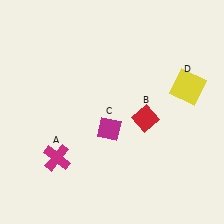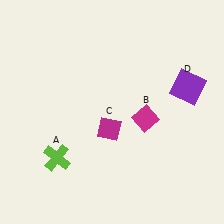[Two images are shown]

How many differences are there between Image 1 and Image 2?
There are 3 differences between the two images.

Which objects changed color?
A changed from magenta to lime. B changed from red to magenta. D changed from yellow to purple.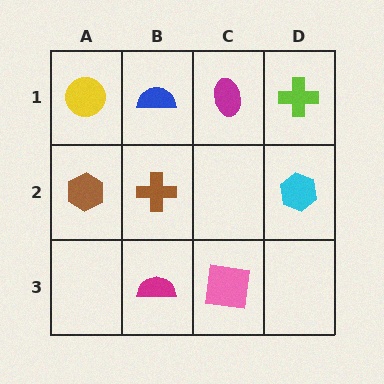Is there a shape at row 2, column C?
No, that cell is empty.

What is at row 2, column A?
A brown hexagon.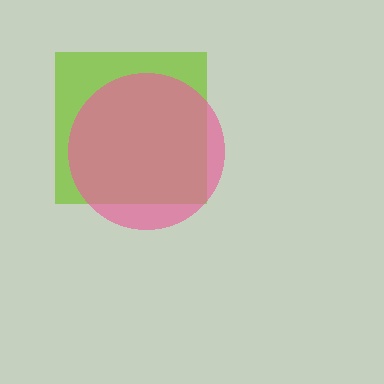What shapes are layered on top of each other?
The layered shapes are: a lime square, a pink circle.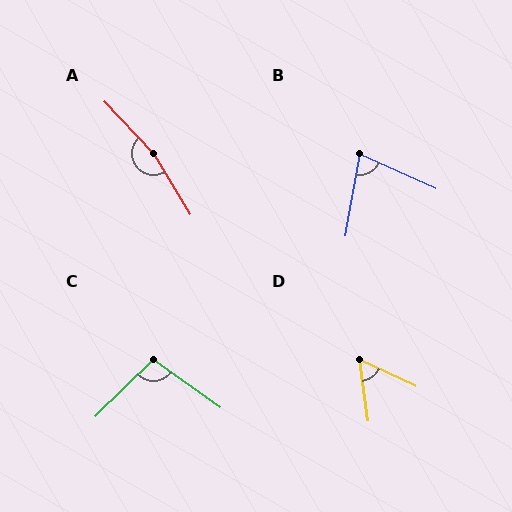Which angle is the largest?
A, at approximately 168 degrees.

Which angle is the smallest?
D, at approximately 57 degrees.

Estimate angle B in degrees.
Approximately 76 degrees.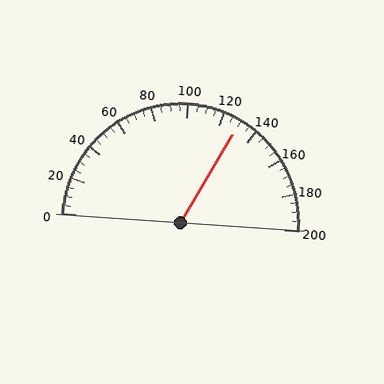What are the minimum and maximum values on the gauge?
The gauge ranges from 0 to 200.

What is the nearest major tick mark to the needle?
The nearest major tick mark is 120.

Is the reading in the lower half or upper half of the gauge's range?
The reading is in the upper half of the range (0 to 200).